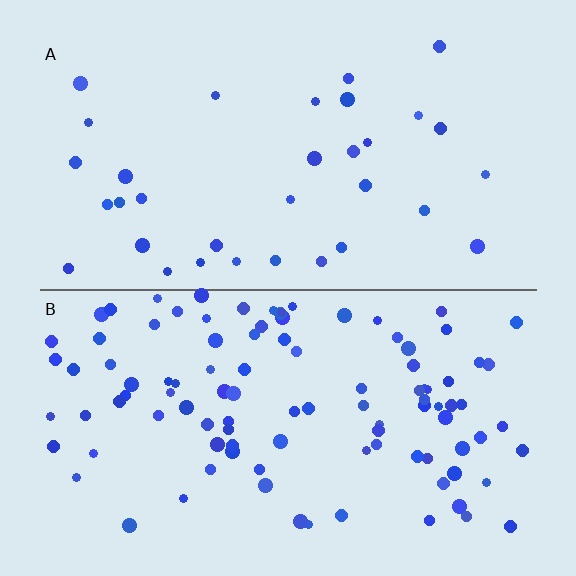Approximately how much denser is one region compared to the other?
Approximately 3.1× — region B over region A.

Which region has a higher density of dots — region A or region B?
B (the bottom).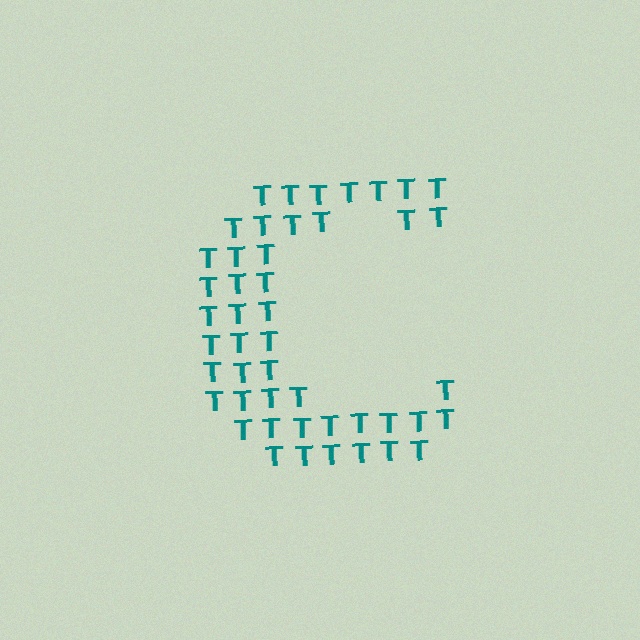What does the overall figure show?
The overall figure shows the letter C.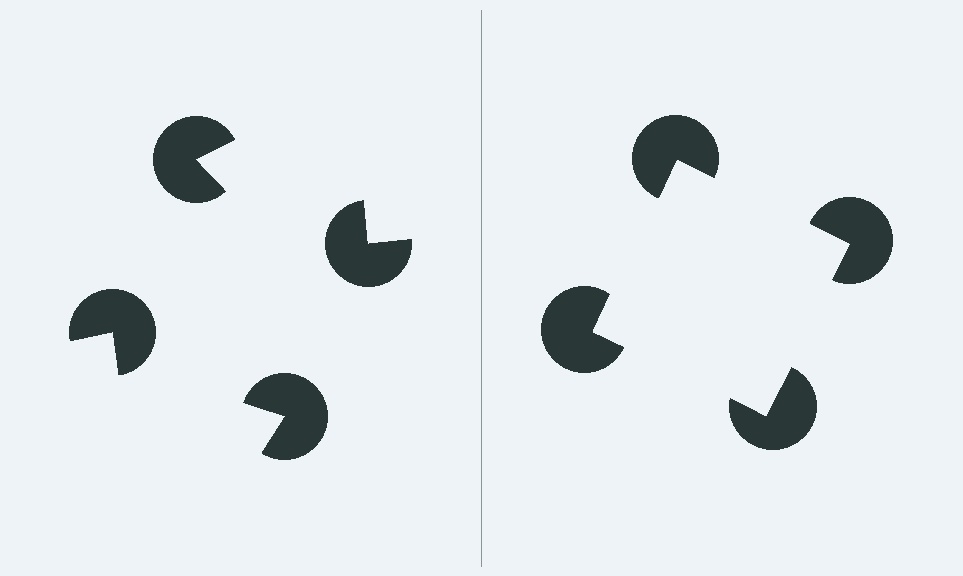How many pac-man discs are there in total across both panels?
8 — 4 on each side.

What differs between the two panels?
The pac-man discs are positioned identically on both sides; only the wedge orientations differ. On the right they align to a square; on the left they are misaligned.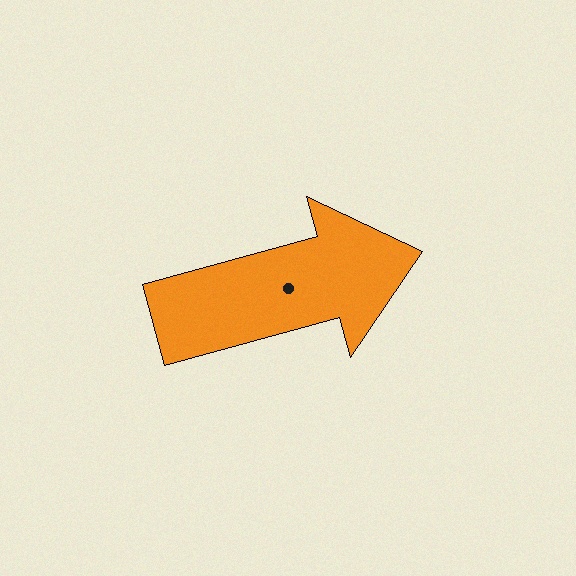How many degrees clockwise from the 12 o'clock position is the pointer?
Approximately 75 degrees.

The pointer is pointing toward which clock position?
Roughly 2 o'clock.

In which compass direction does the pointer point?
East.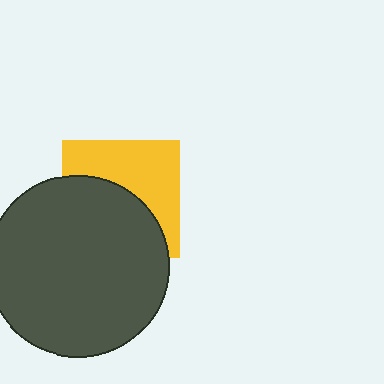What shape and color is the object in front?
The object in front is a dark gray circle.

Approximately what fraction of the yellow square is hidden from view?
Roughly 51% of the yellow square is hidden behind the dark gray circle.